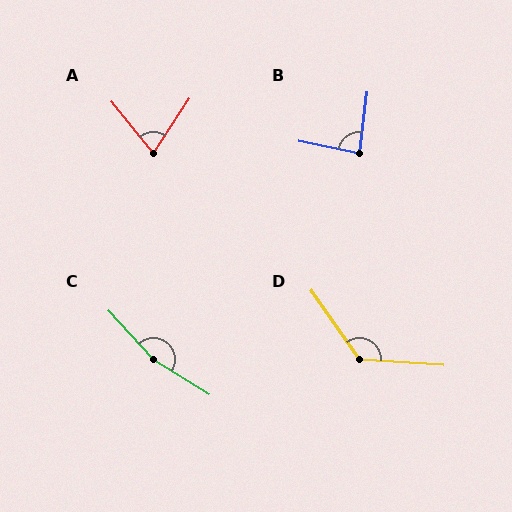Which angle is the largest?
C, at approximately 164 degrees.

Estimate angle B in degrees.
Approximately 85 degrees.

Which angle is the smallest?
A, at approximately 72 degrees.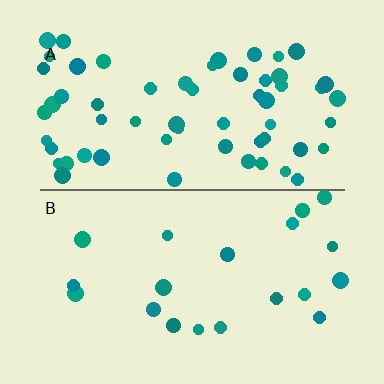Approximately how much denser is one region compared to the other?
Approximately 3.0× — region A over region B.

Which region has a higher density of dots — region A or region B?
A (the top).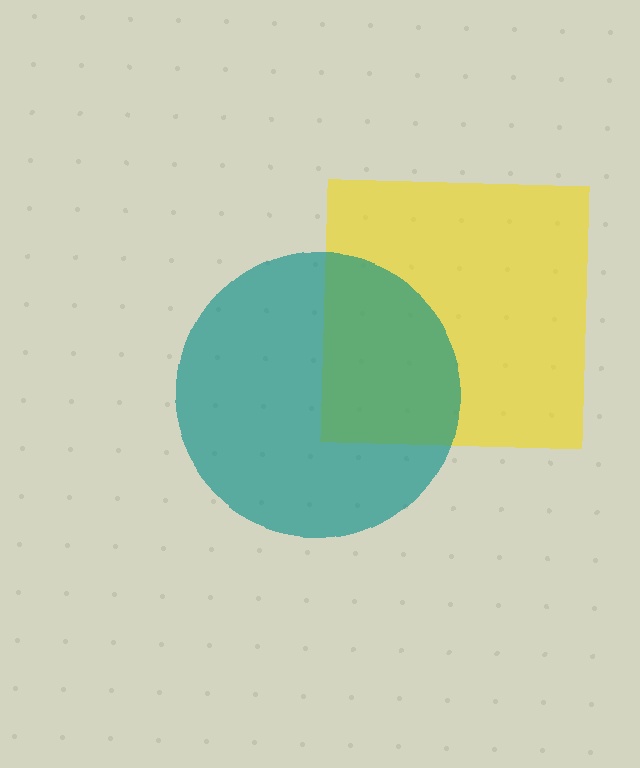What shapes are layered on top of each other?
The layered shapes are: a yellow square, a teal circle.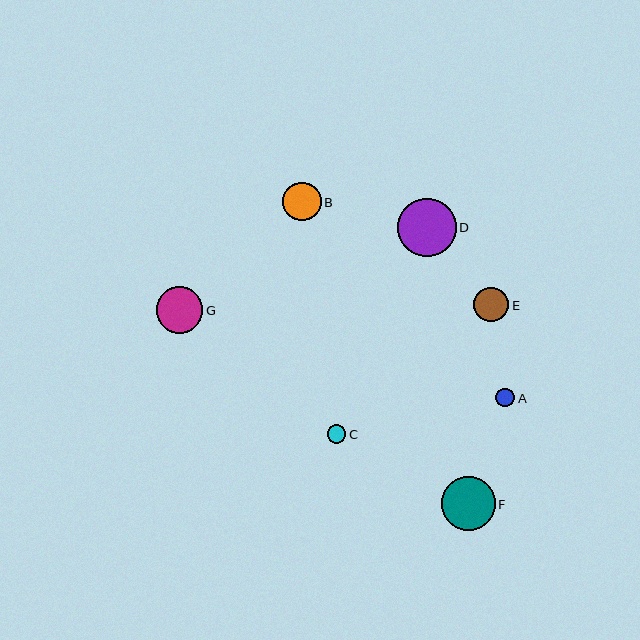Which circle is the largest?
Circle D is the largest with a size of approximately 58 pixels.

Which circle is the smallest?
Circle C is the smallest with a size of approximately 19 pixels.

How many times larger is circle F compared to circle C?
Circle F is approximately 2.9 times the size of circle C.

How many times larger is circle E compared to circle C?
Circle E is approximately 1.9 times the size of circle C.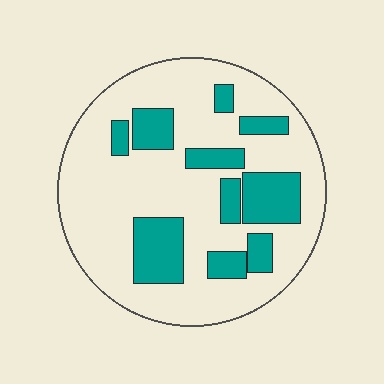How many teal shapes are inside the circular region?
10.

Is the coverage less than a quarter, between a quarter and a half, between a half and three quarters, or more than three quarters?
Between a quarter and a half.